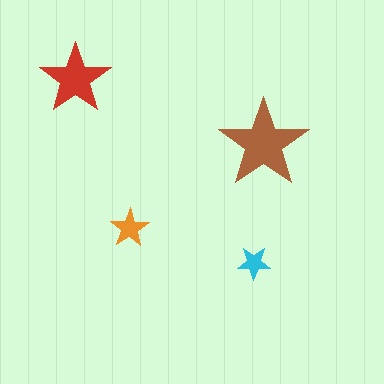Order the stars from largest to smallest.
the brown one, the red one, the orange one, the cyan one.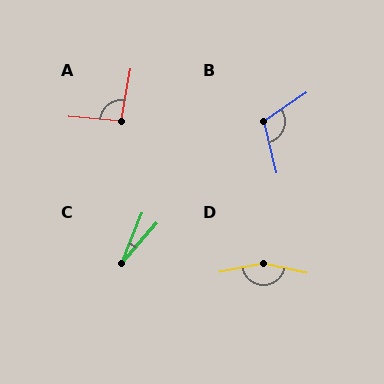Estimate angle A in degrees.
Approximately 96 degrees.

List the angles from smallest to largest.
C (20°), A (96°), B (111°), D (156°).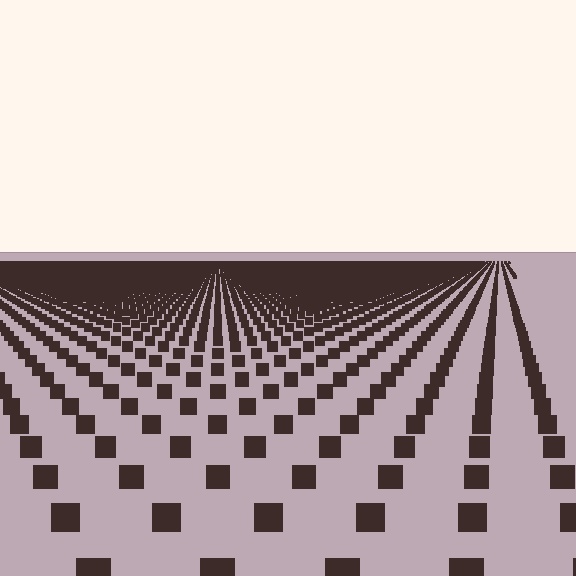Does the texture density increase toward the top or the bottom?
Density increases toward the top.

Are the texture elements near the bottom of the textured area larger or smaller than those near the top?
Larger. Near the bottom, elements are closer to the viewer and appear at a bigger on-screen size.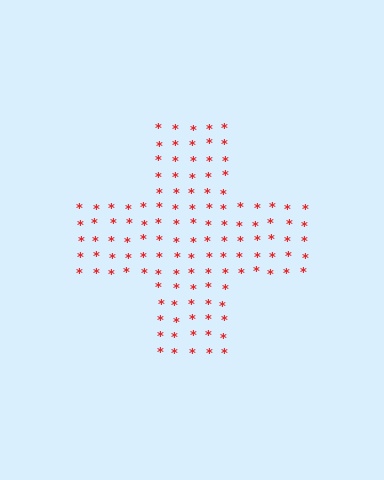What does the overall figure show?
The overall figure shows a cross.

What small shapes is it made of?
It is made of small asterisks.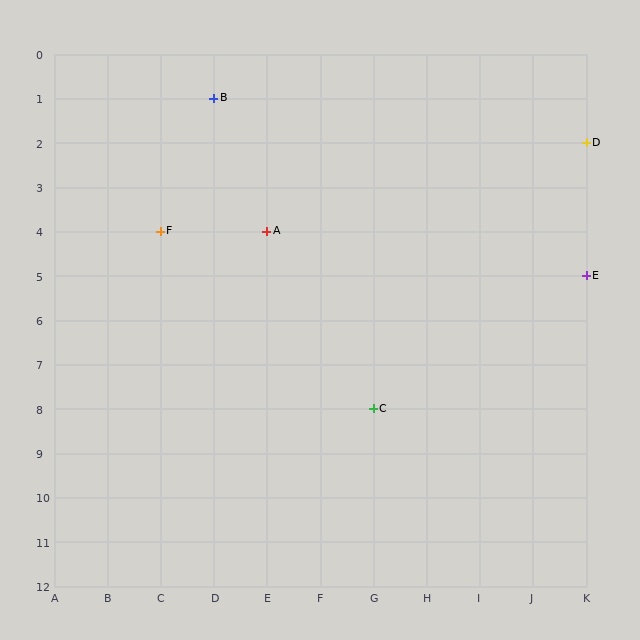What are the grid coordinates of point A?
Point A is at grid coordinates (E, 4).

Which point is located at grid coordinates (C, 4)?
Point F is at (C, 4).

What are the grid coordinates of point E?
Point E is at grid coordinates (K, 5).